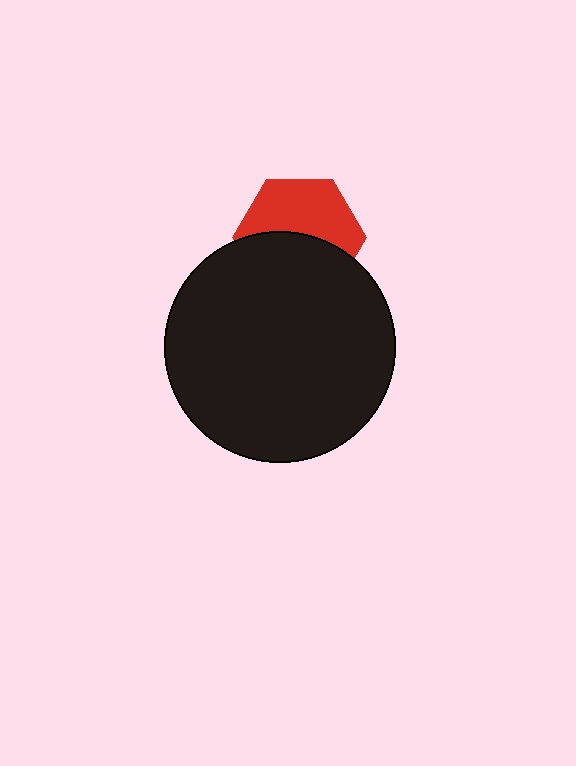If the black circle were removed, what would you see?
You would see the complete red hexagon.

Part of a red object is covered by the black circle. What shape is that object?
It is a hexagon.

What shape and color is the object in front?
The object in front is a black circle.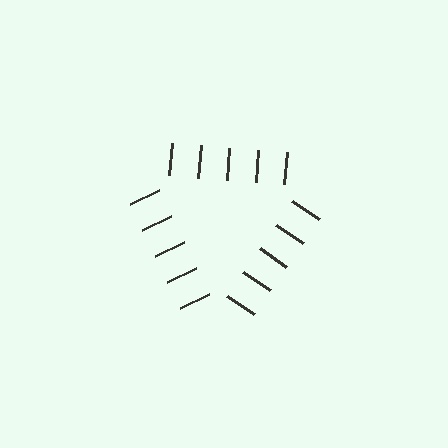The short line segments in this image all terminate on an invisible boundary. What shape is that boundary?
An illusory triangle — the line segments terminate on its edges but no continuous stroke is drawn.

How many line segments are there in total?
15 — 5 along each of the 3 edges.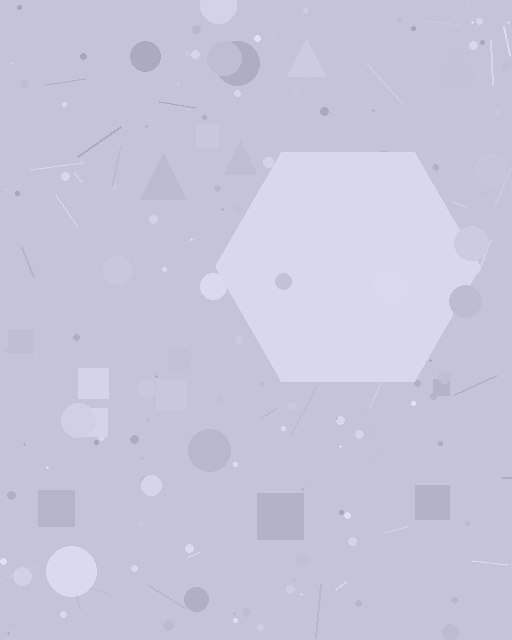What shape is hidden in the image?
A hexagon is hidden in the image.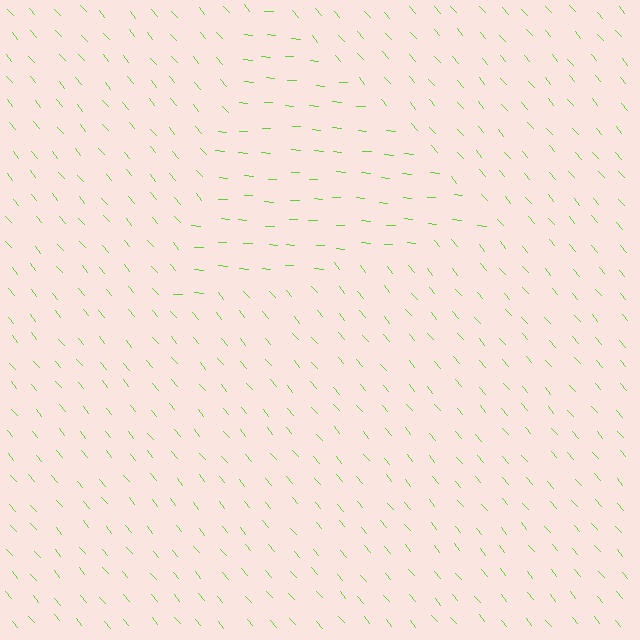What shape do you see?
I see a triangle.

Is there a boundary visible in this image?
Yes, there is a texture boundary formed by a change in line orientation.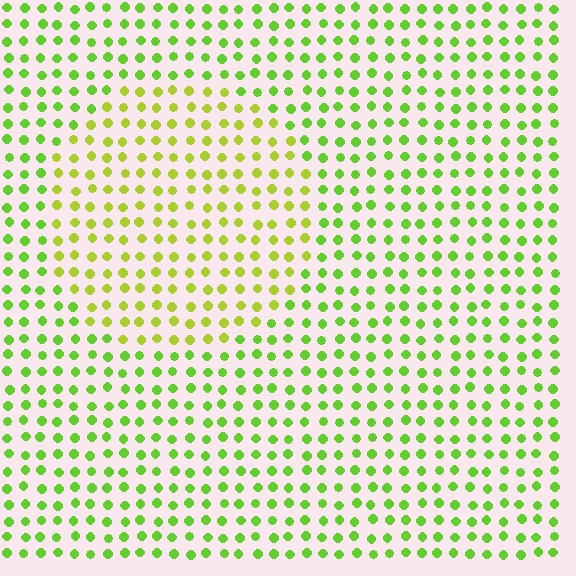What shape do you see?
I see a circle.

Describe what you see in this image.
The image is filled with small lime elements in a uniform arrangement. A circle-shaped region is visible where the elements are tinted to a slightly different hue, forming a subtle color boundary.